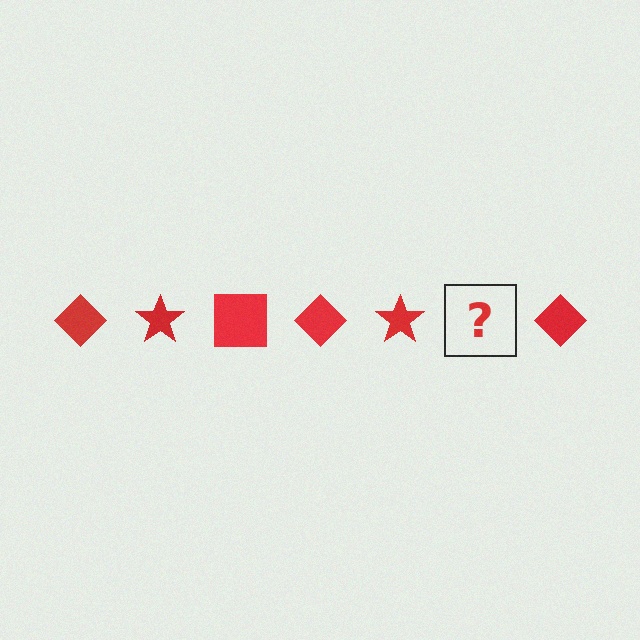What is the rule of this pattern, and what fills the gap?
The rule is that the pattern cycles through diamond, star, square shapes in red. The gap should be filled with a red square.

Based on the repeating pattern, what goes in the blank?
The blank should be a red square.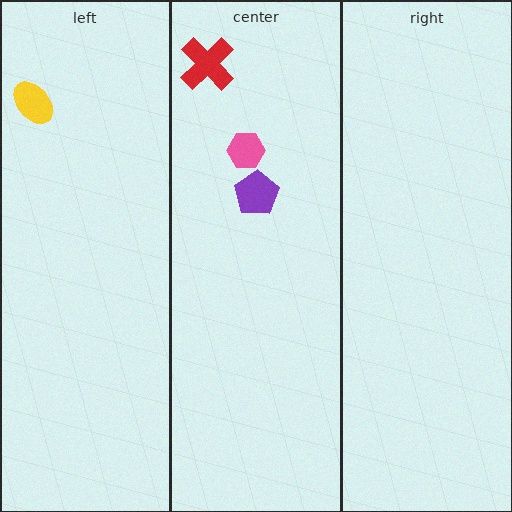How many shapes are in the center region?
3.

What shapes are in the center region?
The pink hexagon, the red cross, the purple pentagon.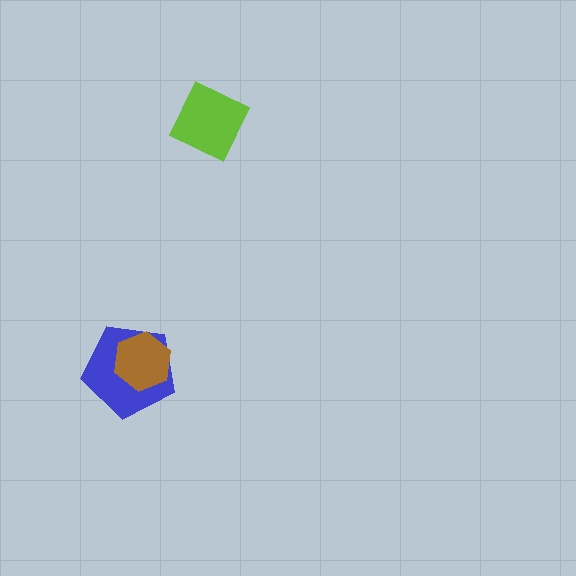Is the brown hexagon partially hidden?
No, no other shape covers it.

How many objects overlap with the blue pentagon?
1 object overlaps with the blue pentagon.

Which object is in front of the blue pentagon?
The brown hexagon is in front of the blue pentagon.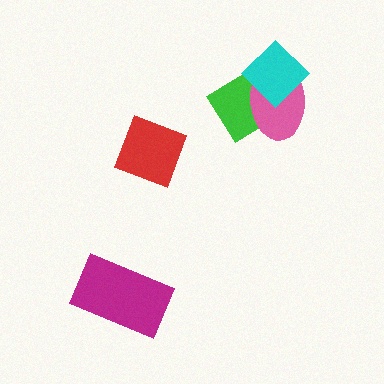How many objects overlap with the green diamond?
2 objects overlap with the green diamond.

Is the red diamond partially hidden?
No, no other shape covers it.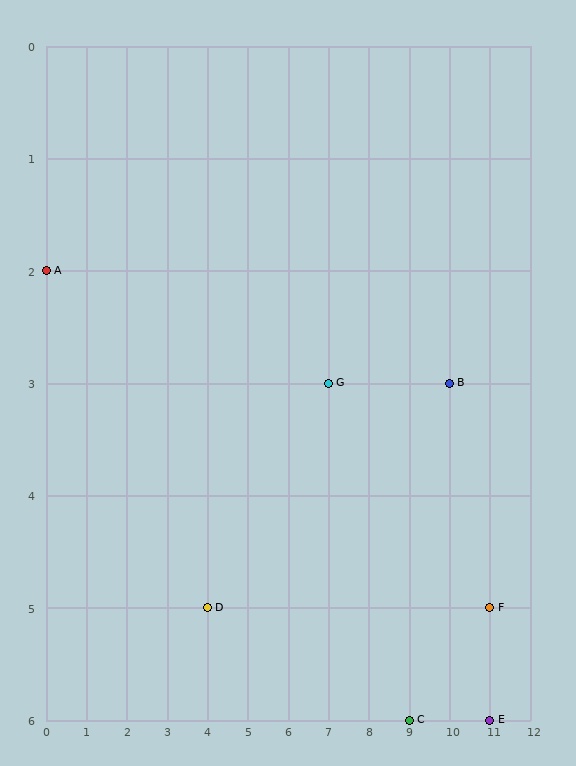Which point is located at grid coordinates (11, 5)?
Point F is at (11, 5).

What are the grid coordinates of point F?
Point F is at grid coordinates (11, 5).